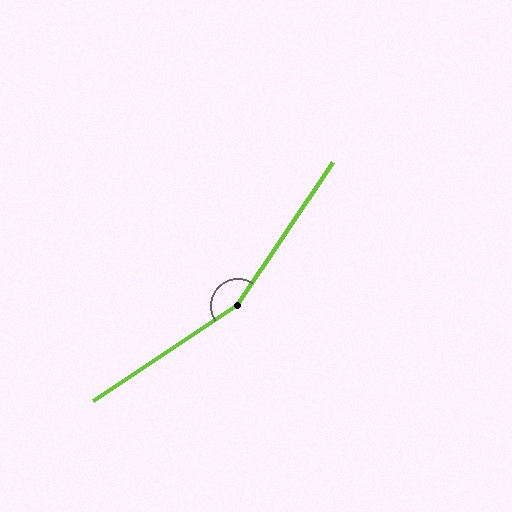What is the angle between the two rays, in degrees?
Approximately 158 degrees.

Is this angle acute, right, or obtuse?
It is obtuse.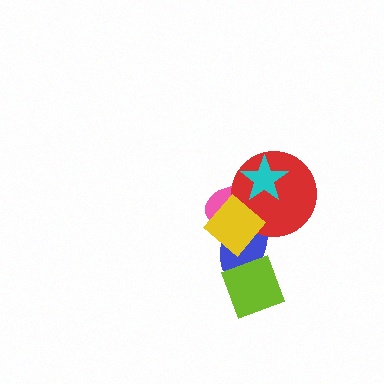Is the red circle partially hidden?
Yes, it is partially covered by another shape.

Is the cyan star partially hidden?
No, no other shape covers it.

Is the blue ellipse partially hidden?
Yes, it is partially covered by another shape.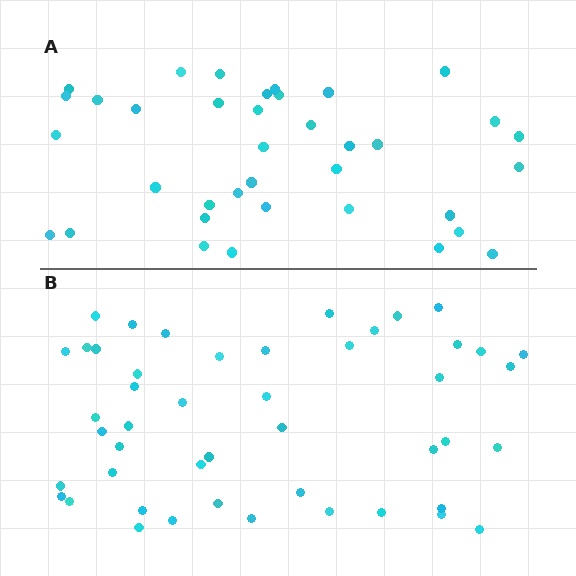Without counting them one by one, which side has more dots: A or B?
Region B (the bottom region) has more dots.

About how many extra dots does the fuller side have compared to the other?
Region B has roughly 10 or so more dots than region A.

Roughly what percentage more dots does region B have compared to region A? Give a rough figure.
About 25% more.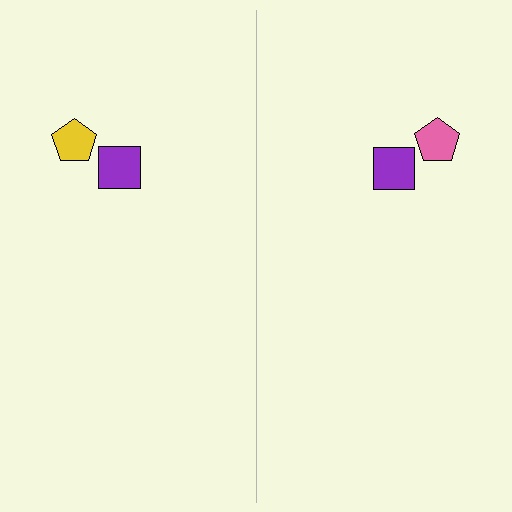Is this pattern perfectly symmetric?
No, the pattern is not perfectly symmetric. The pink pentagon on the right side breaks the symmetry — its mirror counterpart is yellow.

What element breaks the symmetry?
The pink pentagon on the right side breaks the symmetry — its mirror counterpart is yellow.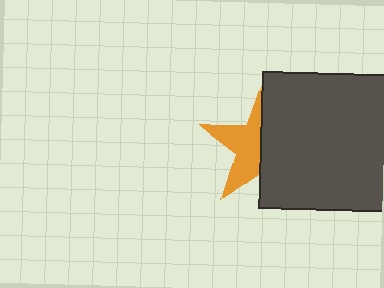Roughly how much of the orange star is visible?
About half of it is visible (roughly 47%).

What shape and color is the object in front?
The object in front is a dark gray square.